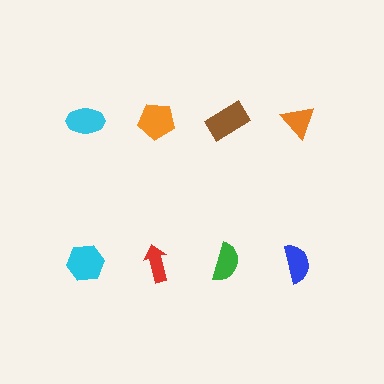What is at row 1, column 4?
An orange triangle.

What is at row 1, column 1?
A cyan ellipse.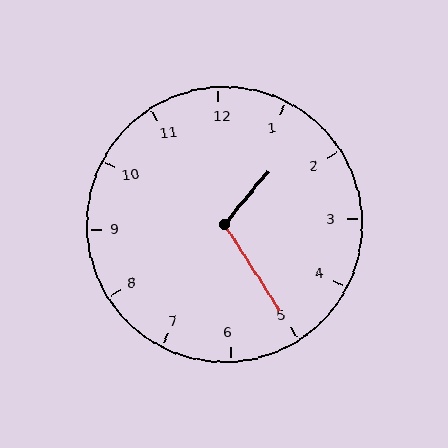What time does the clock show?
1:25.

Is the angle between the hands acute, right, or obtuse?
It is obtuse.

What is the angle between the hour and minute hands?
Approximately 108 degrees.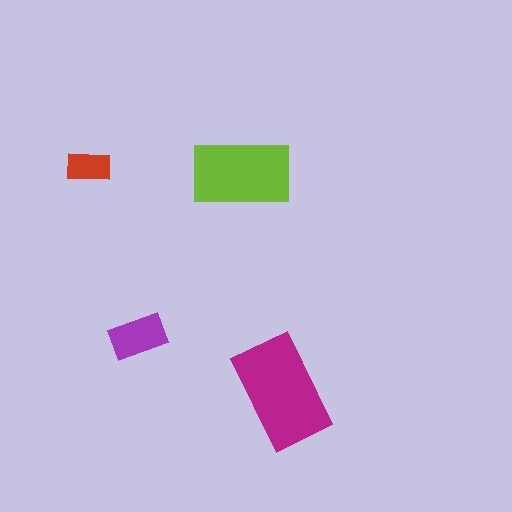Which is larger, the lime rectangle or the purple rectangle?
The lime one.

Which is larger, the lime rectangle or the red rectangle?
The lime one.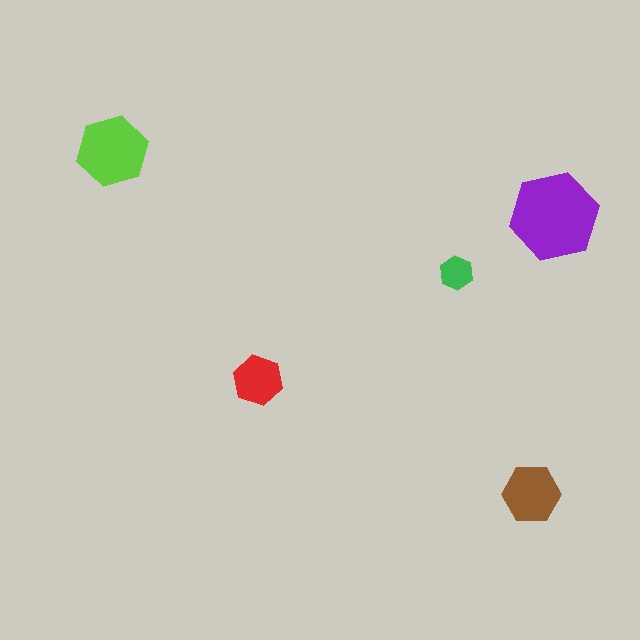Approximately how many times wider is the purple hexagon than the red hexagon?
About 2 times wider.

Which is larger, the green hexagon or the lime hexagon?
The lime one.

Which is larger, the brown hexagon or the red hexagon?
The brown one.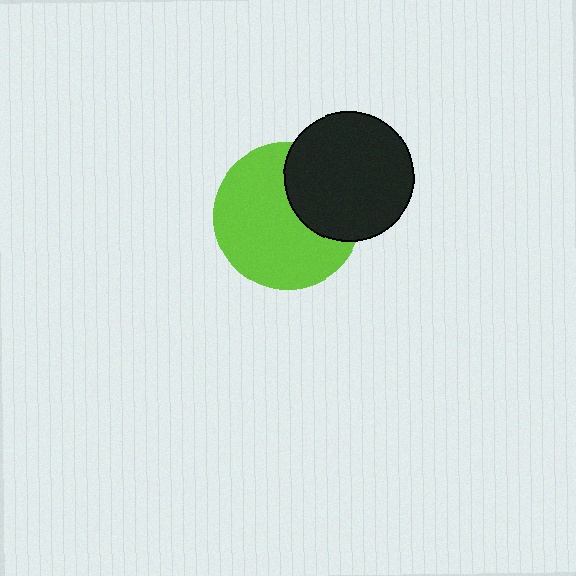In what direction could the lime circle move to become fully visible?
The lime circle could move left. That would shift it out from behind the black circle entirely.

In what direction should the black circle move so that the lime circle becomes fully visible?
The black circle should move right. That is the shortest direction to clear the overlap and leave the lime circle fully visible.